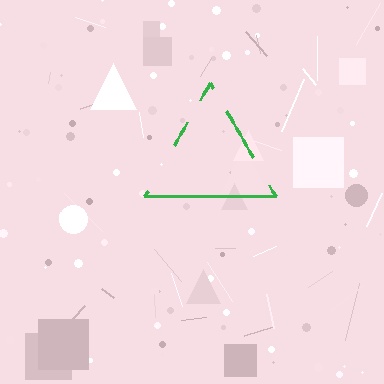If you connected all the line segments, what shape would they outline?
They would outline a triangle.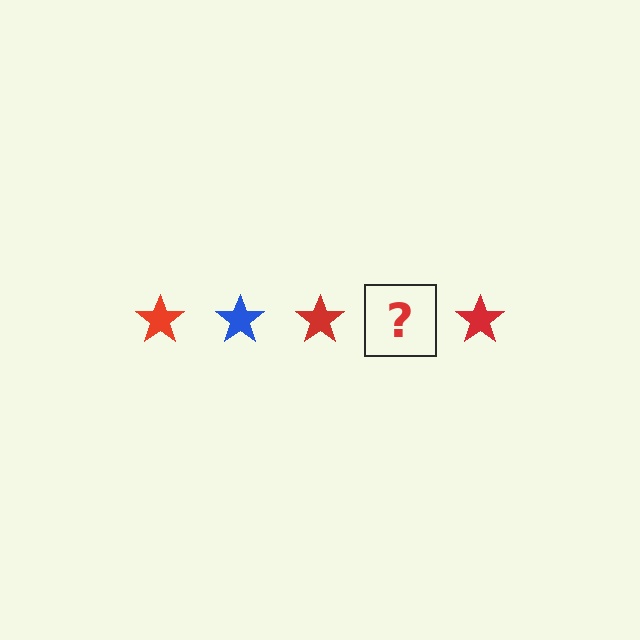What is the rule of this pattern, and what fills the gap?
The rule is that the pattern cycles through red, blue stars. The gap should be filled with a blue star.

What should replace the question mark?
The question mark should be replaced with a blue star.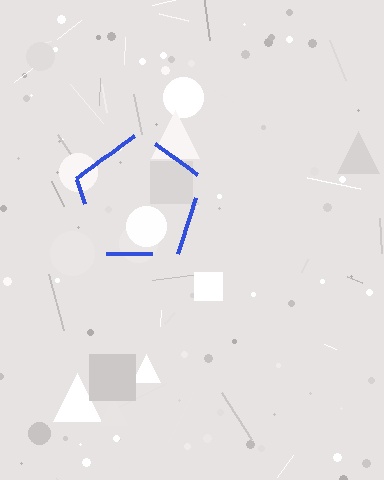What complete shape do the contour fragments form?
The contour fragments form a pentagon.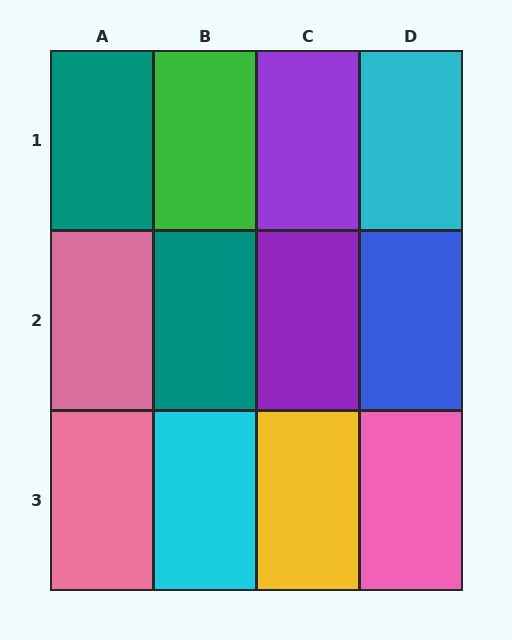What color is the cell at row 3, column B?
Cyan.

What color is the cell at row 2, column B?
Teal.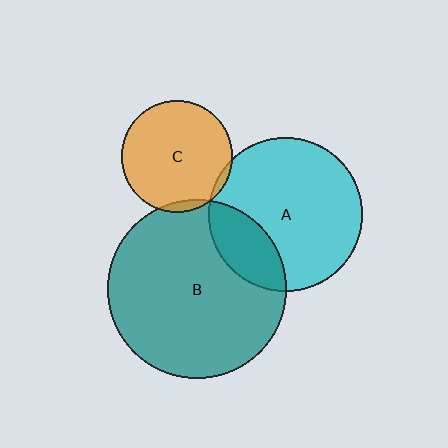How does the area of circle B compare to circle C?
Approximately 2.6 times.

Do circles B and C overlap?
Yes.